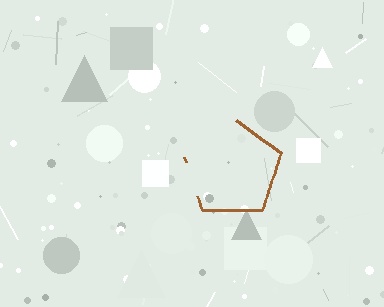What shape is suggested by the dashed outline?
The dashed outline suggests a pentagon.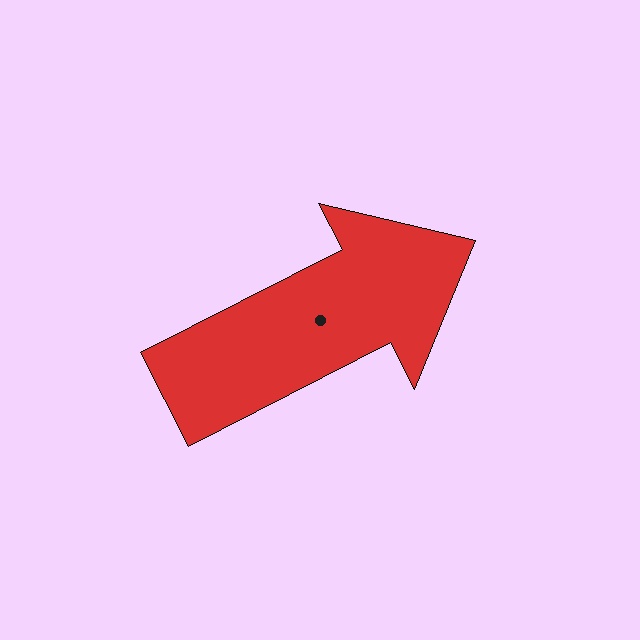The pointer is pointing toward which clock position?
Roughly 2 o'clock.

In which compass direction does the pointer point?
Northeast.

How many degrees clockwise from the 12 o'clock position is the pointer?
Approximately 63 degrees.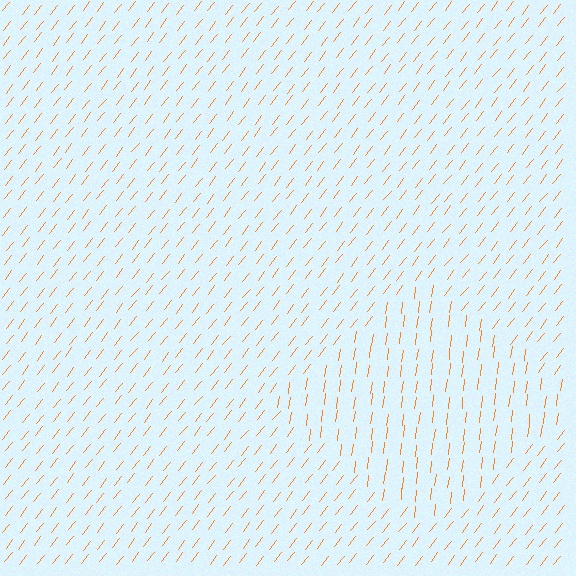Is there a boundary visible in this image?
Yes, there is a texture boundary formed by a change in line orientation.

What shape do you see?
I see a diamond.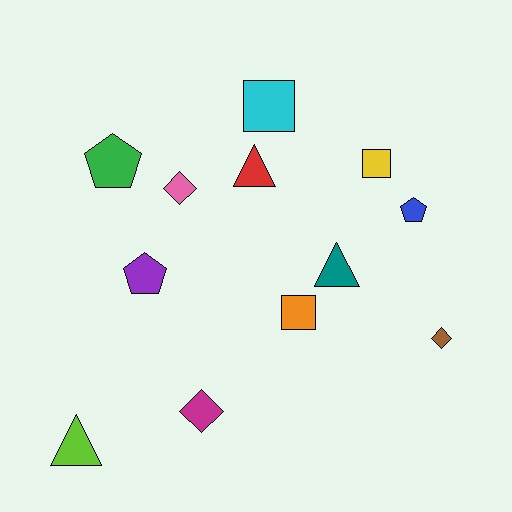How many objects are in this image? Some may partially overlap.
There are 12 objects.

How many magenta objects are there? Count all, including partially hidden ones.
There is 1 magenta object.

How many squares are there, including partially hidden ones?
There are 3 squares.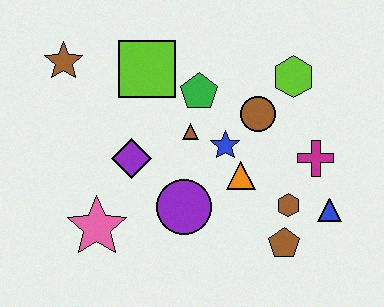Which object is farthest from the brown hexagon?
The brown star is farthest from the brown hexagon.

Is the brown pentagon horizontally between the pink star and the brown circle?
No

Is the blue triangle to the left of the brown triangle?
No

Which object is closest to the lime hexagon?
The brown circle is closest to the lime hexagon.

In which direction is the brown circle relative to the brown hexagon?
The brown circle is above the brown hexagon.